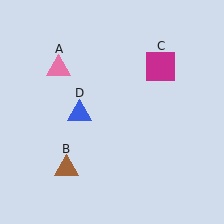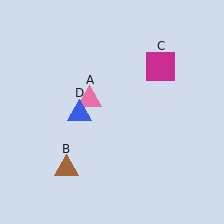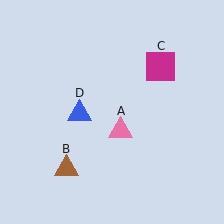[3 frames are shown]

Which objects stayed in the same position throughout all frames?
Brown triangle (object B) and magenta square (object C) and blue triangle (object D) remained stationary.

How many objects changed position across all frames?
1 object changed position: pink triangle (object A).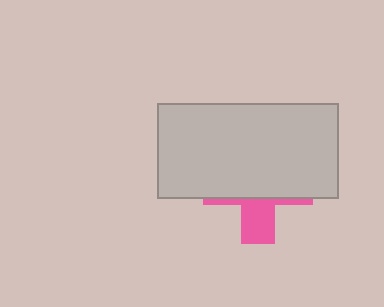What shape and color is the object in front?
The object in front is a light gray rectangle.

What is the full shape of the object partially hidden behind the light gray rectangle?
The partially hidden object is a pink cross.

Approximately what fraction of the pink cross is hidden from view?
Roughly 69% of the pink cross is hidden behind the light gray rectangle.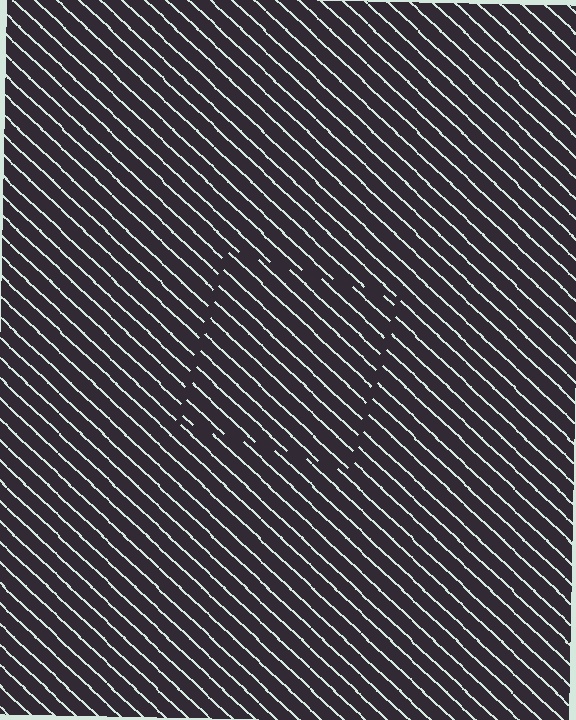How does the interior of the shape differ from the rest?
The interior of the shape contains the same grating, shifted by half a period — the contour is defined by the phase discontinuity where line-ends from the inner and outer gratings abut.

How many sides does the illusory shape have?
4 sides — the line-ends trace a square.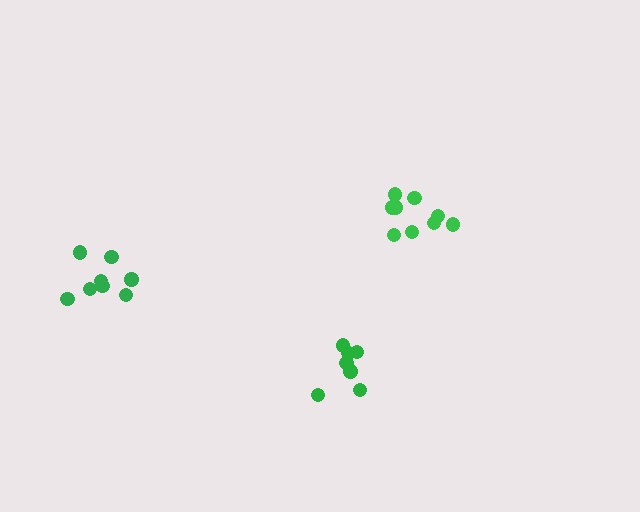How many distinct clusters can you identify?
There are 3 distinct clusters.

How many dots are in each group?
Group 1: 9 dots, Group 2: 8 dots, Group 3: 7 dots (24 total).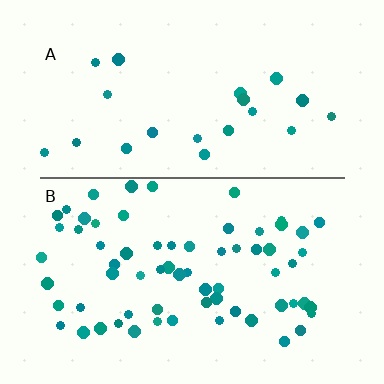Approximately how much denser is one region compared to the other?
Approximately 3.0× — region B over region A.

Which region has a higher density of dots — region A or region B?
B (the bottom).